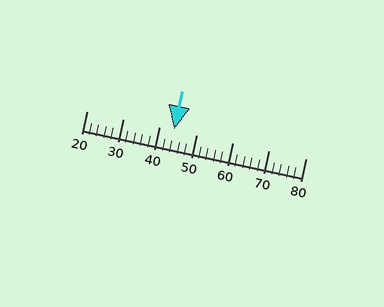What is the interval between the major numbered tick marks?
The major tick marks are spaced 10 units apart.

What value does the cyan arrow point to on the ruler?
The cyan arrow points to approximately 44.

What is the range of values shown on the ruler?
The ruler shows values from 20 to 80.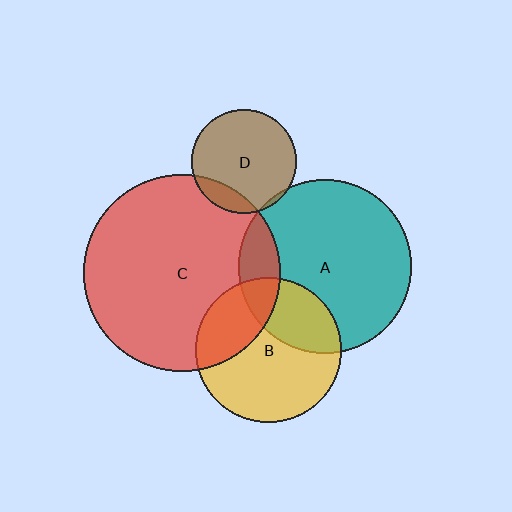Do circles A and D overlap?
Yes.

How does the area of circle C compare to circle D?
Approximately 3.6 times.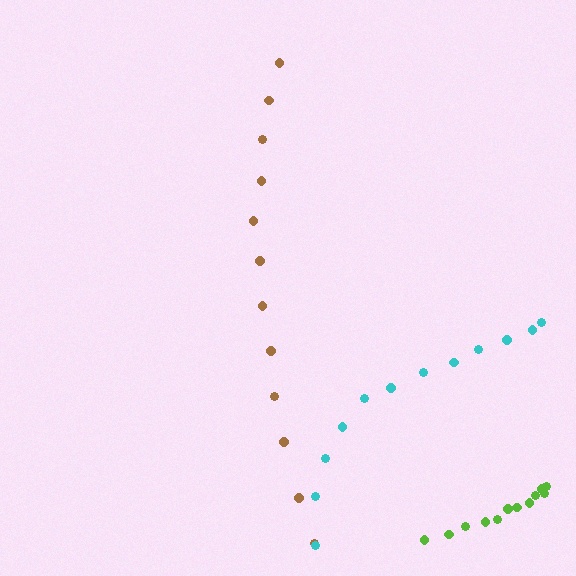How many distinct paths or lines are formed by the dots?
There are 3 distinct paths.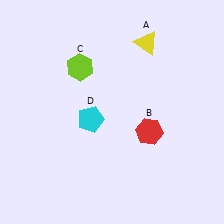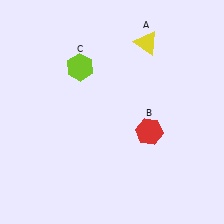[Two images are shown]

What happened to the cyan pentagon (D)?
The cyan pentagon (D) was removed in Image 2. It was in the bottom-left area of Image 1.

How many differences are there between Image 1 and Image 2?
There is 1 difference between the two images.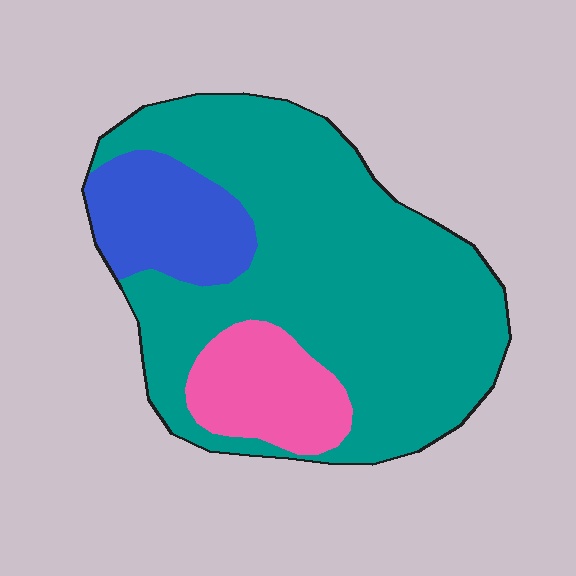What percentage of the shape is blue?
Blue covers roughly 15% of the shape.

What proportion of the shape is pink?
Pink covers roughly 15% of the shape.